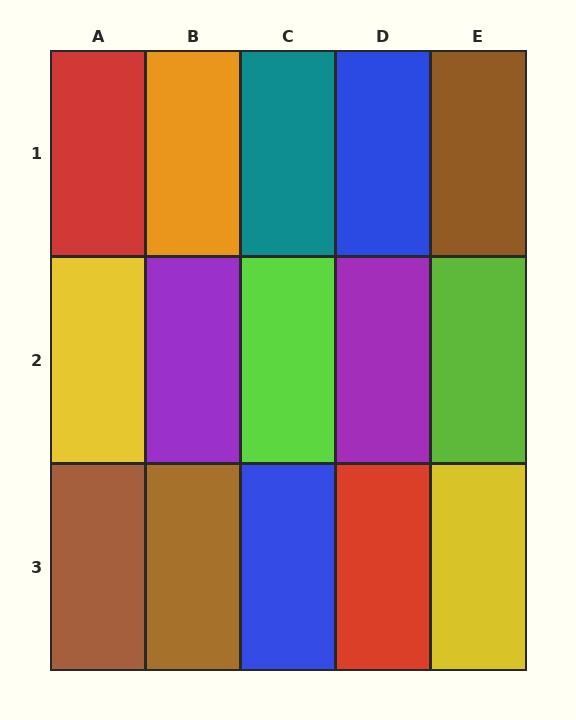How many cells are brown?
3 cells are brown.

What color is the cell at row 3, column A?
Brown.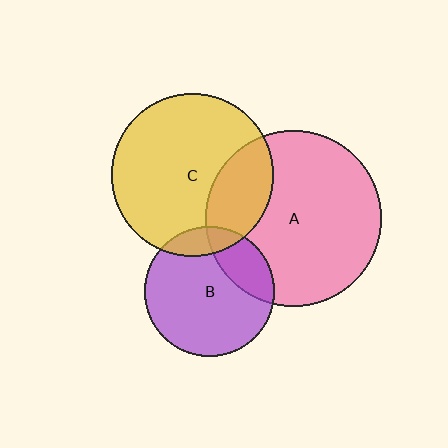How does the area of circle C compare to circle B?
Approximately 1.6 times.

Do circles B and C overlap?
Yes.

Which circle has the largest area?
Circle A (pink).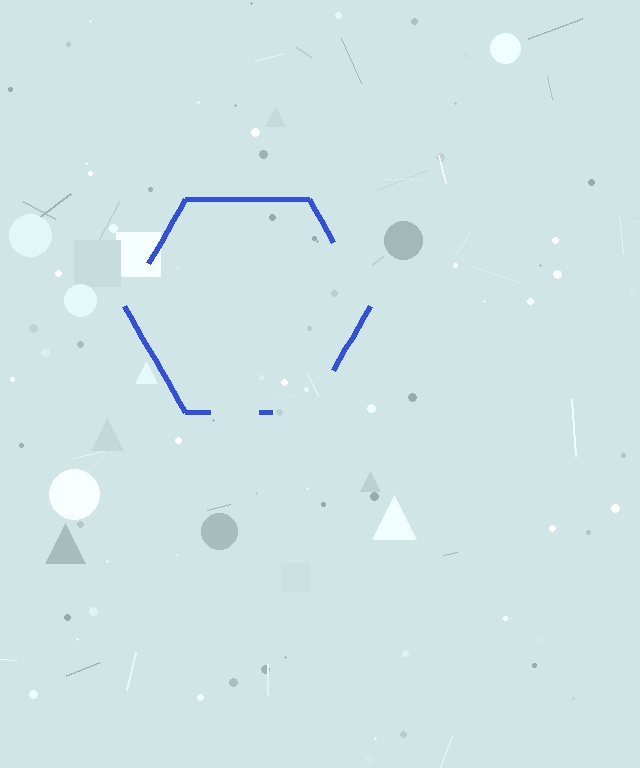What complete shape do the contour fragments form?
The contour fragments form a hexagon.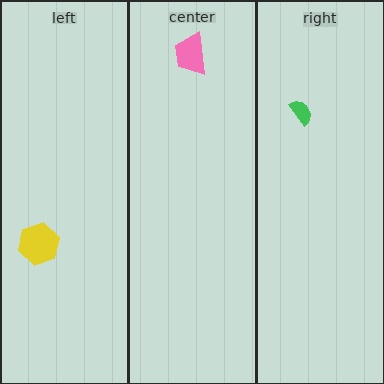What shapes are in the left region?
The yellow hexagon.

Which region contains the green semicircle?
The right region.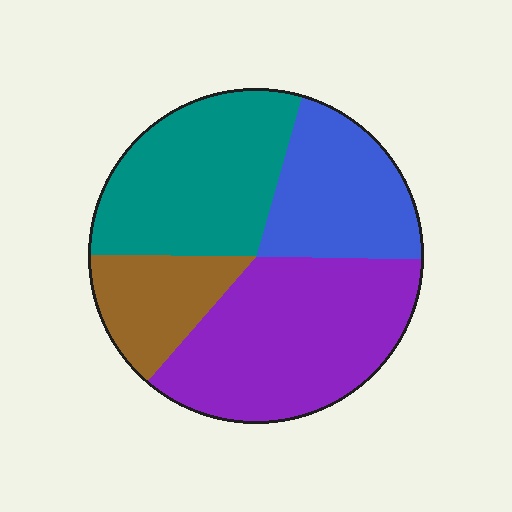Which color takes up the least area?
Brown, at roughly 15%.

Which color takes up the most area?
Purple, at roughly 35%.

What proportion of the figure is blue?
Blue covers 21% of the figure.